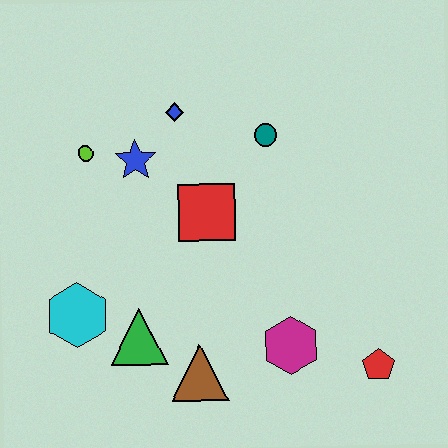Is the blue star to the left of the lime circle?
No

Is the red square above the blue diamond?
No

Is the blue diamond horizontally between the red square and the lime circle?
Yes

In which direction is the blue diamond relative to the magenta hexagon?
The blue diamond is above the magenta hexagon.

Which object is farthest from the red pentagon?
The lime circle is farthest from the red pentagon.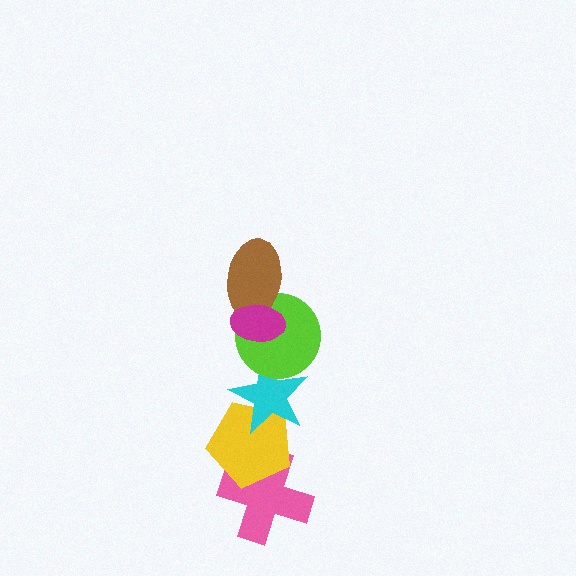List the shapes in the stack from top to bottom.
From top to bottom: the magenta ellipse, the brown ellipse, the lime circle, the cyan star, the yellow pentagon, the pink cross.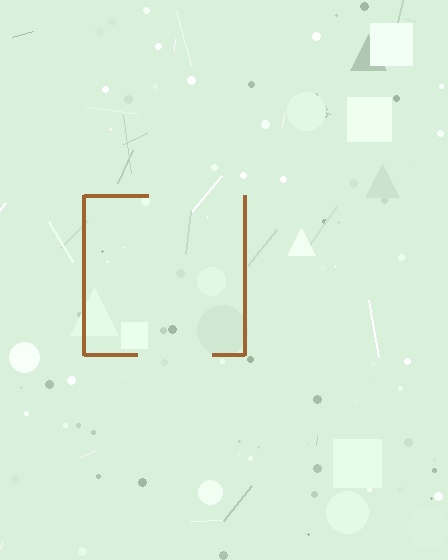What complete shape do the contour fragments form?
The contour fragments form a square.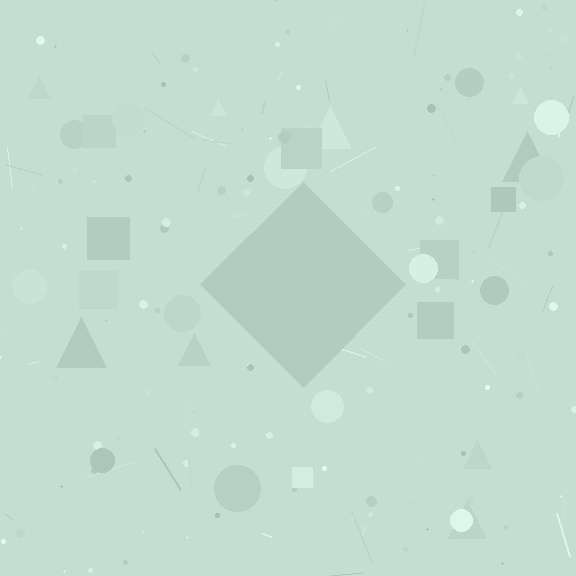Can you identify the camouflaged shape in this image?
The camouflaged shape is a diamond.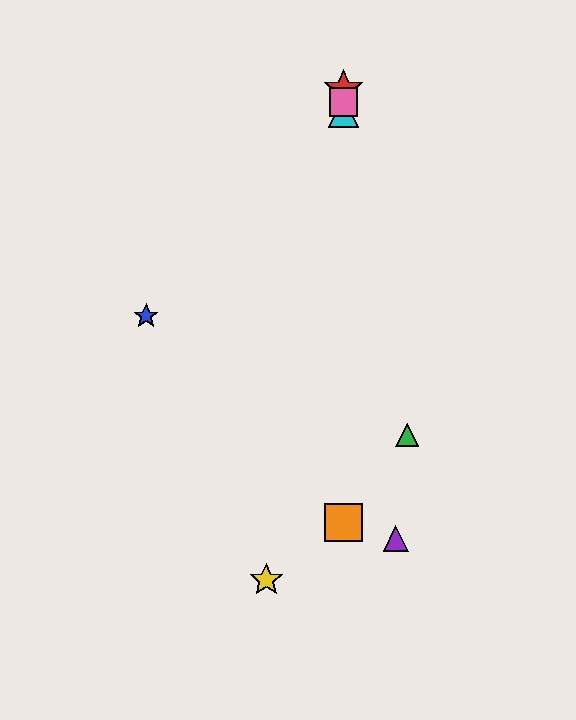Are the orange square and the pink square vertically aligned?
Yes, both are at x≈343.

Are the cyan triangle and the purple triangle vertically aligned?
No, the cyan triangle is at x≈343 and the purple triangle is at x≈396.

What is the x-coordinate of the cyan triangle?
The cyan triangle is at x≈343.